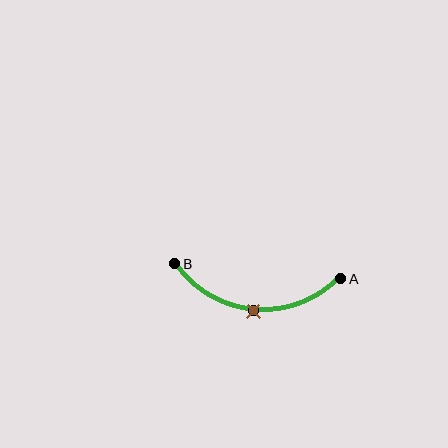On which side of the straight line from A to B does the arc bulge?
The arc bulges below the straight line connecting A and B.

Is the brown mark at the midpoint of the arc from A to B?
Yes. The brown mark lies on the arc at equal arc-length from both A and B — it is the arc midpoint.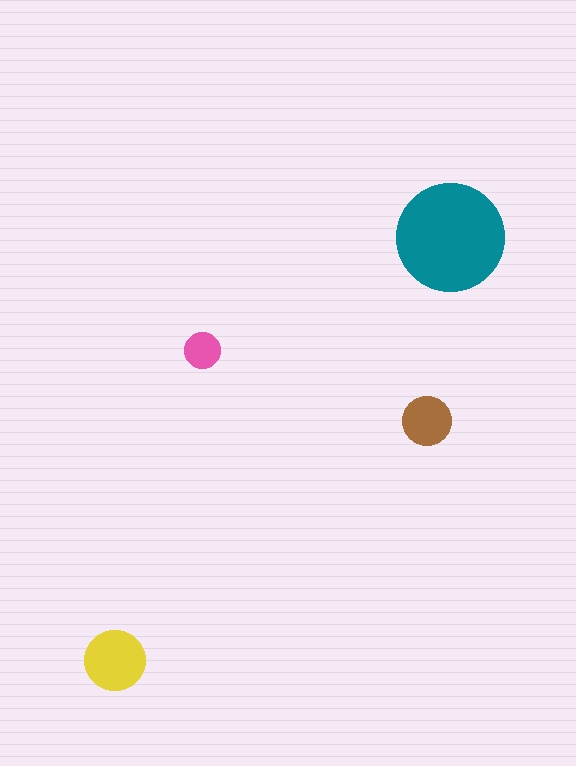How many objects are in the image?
There are 4 objects in the image.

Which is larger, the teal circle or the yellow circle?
The teal one.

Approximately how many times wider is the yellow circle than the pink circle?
About 1.5 times wider.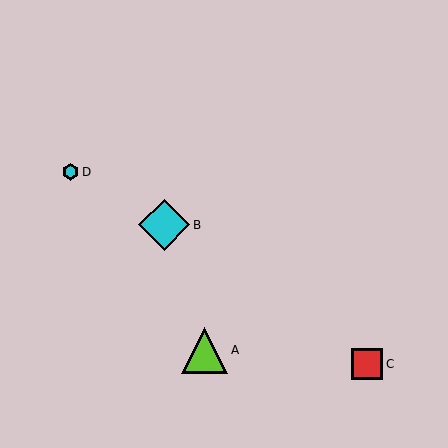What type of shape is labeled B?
Shape B is a cyan diamond.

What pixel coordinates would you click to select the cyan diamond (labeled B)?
Click at (164, 225) to select the cyan diamond B.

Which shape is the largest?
The cyan diamond (labeled B) is the largest.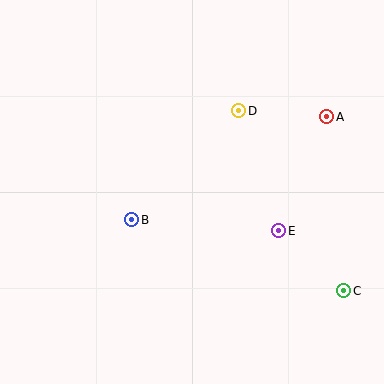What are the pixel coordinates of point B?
Point B is at (132, 220).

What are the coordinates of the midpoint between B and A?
The midpoint between B and A is at (229, 168).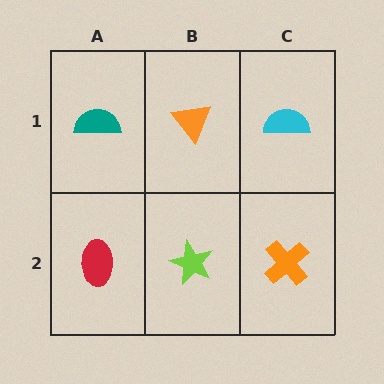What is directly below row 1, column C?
An orange cross.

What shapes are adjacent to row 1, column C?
An orange cross (row 2, column C), an orange triangle (row 1, column B).